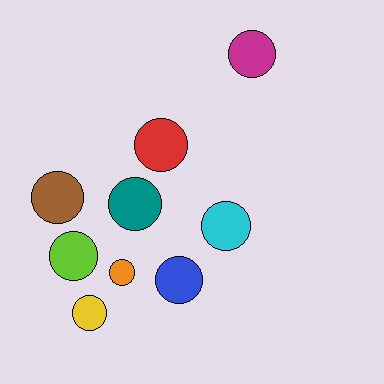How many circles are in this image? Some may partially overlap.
There are 9 circles.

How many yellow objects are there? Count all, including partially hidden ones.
There is 1 yellow object.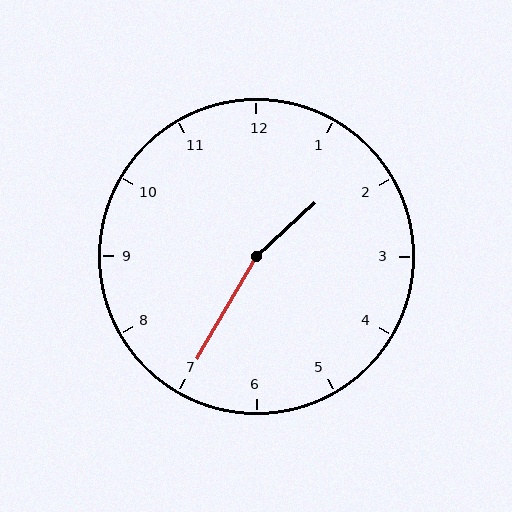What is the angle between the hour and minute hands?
Approximately 162 degrees.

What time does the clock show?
1:35.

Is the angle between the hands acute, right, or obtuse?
It is obtuse.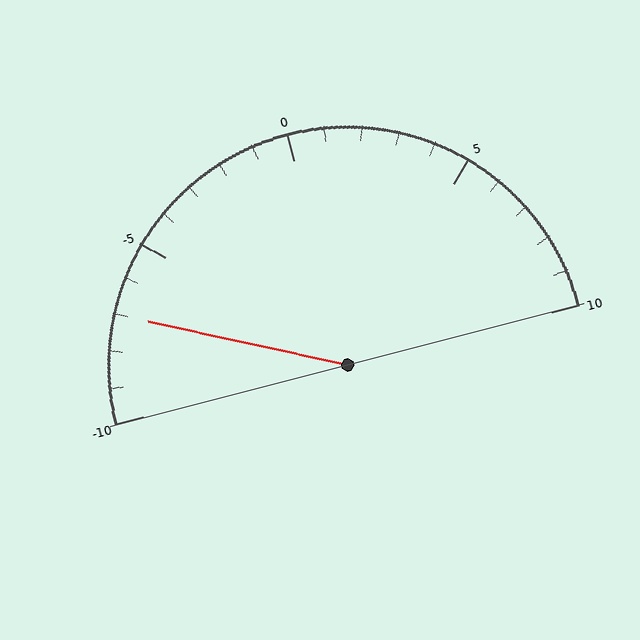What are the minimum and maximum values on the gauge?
The gauge ranges from -10 to 10.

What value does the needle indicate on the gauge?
The needle indicates approximately -7.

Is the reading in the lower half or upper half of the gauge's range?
The reading is in the lower half of the range (-10 to 10).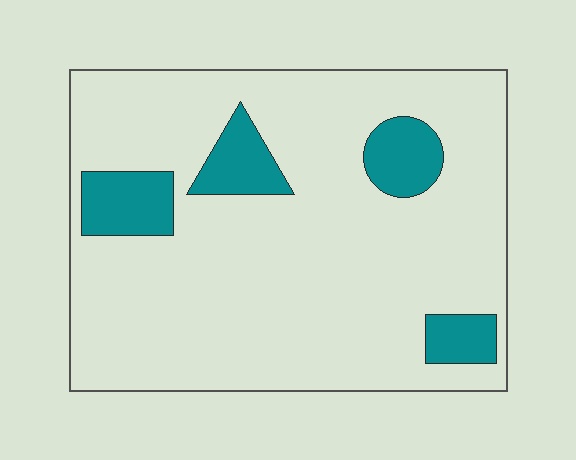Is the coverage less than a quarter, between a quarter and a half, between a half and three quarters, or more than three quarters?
Less than a quarter.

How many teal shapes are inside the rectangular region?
4.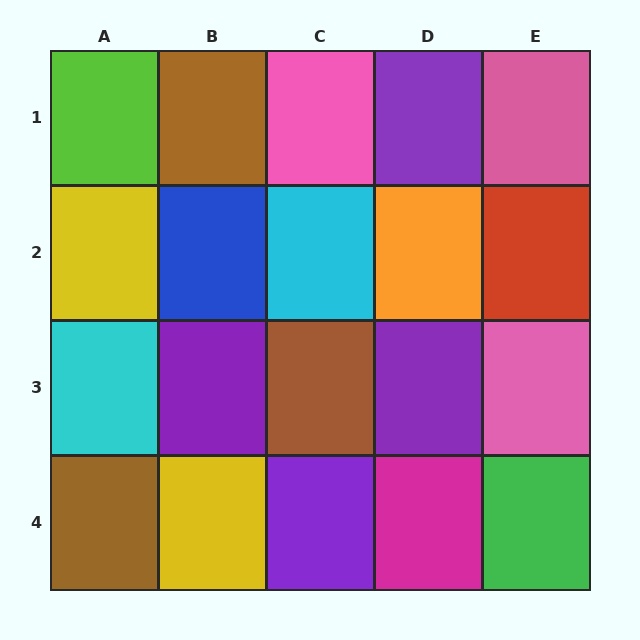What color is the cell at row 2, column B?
Blue.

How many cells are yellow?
2 cells are yellow.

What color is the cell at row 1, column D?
Purple.